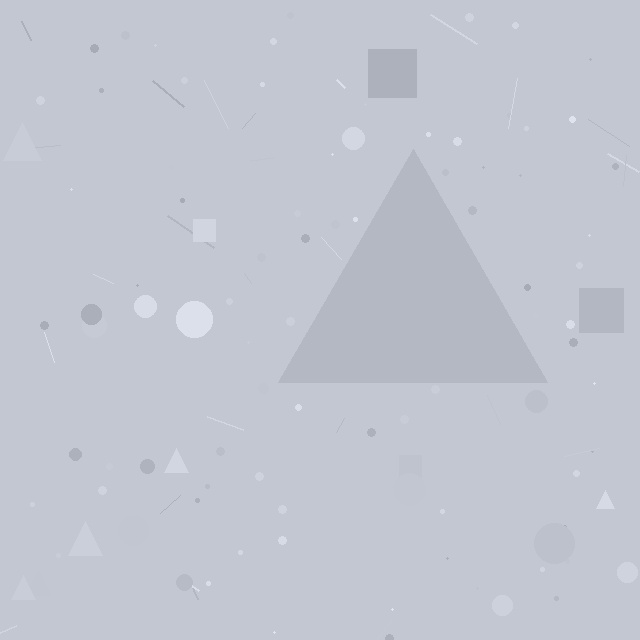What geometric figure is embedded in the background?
A triangle is embedded in the background.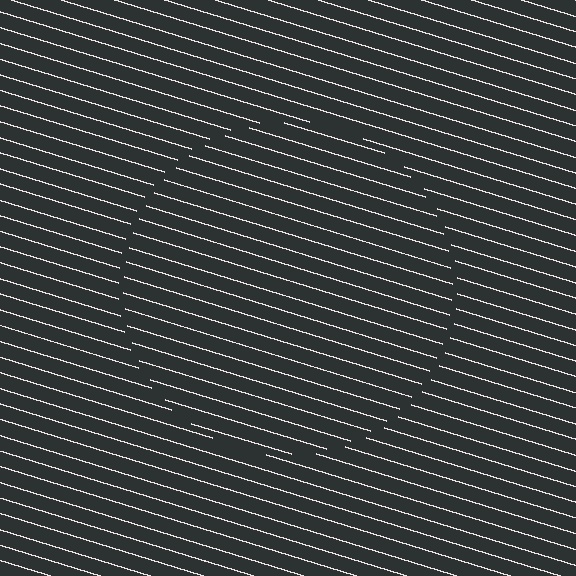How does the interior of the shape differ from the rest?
The interior of the shape contains the same grating, shifted by half a period — the contour is defined by the phase discontinuity where line-ends from the inner and outer gratings abut.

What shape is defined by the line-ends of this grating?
An illusory circle. The interior of the shape contains the same grating, shifted by half a period — the contour is defined by the phase discontinuity where line-ends from the inner and outer gratings abut.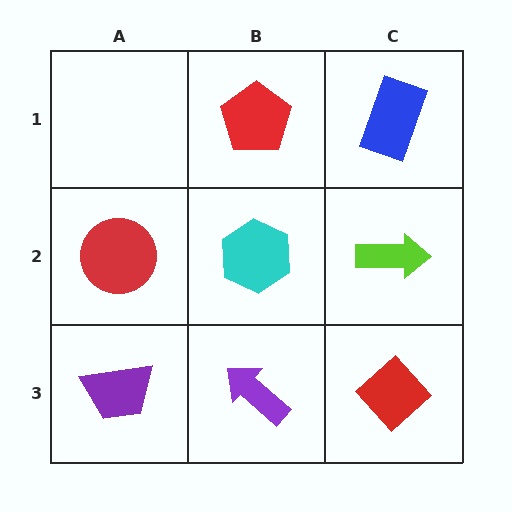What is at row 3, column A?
A purple trapezoid.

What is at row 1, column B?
A red pentagon.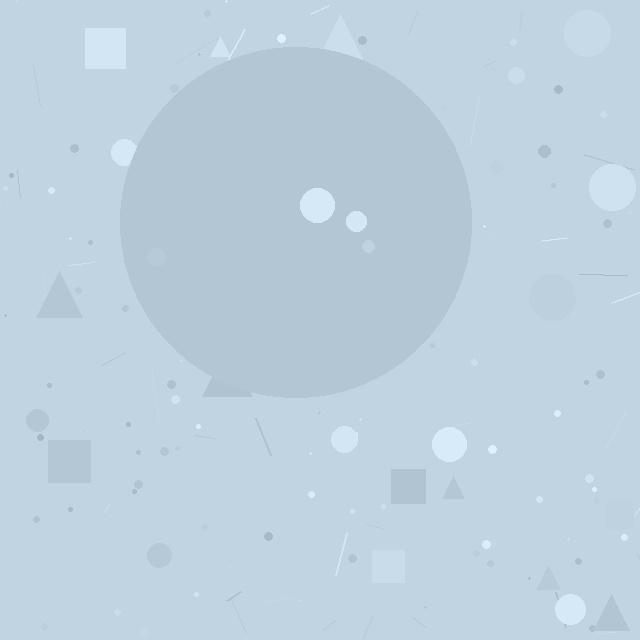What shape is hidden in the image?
A circle is hidden in the image.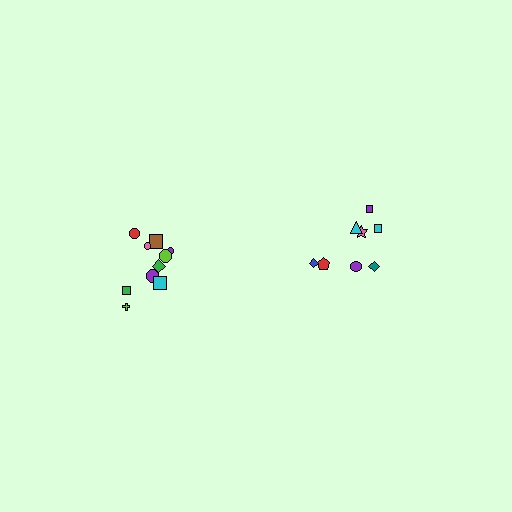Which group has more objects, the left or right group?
The left group.